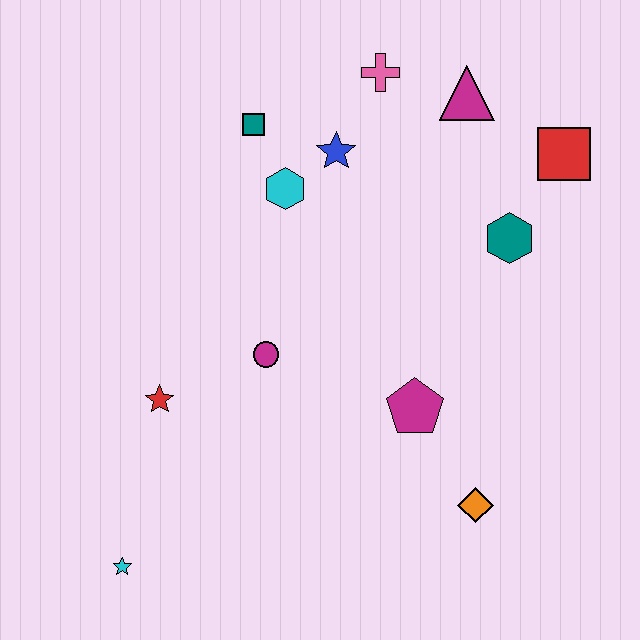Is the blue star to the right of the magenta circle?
Yes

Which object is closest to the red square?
The teal hexagon is closest to the red square.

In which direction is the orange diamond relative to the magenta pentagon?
The orange diamond is below the magenta pentagon.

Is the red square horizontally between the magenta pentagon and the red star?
No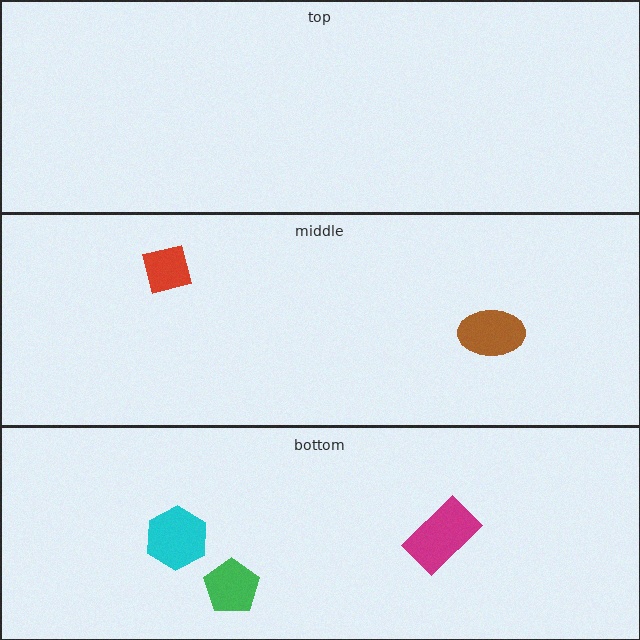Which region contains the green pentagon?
The bottom region.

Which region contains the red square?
The middle region.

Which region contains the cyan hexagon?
The bottom region.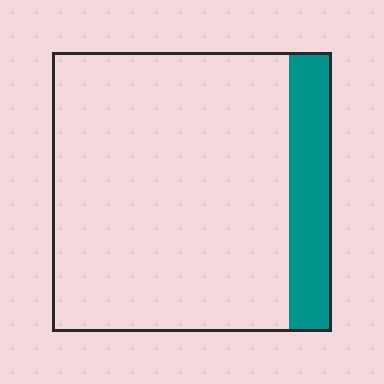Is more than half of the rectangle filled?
No.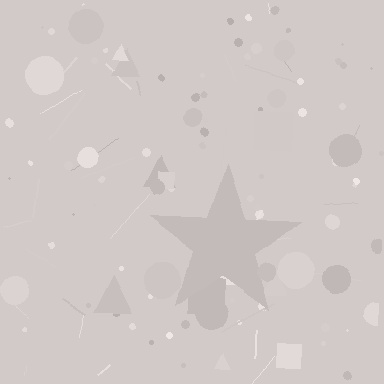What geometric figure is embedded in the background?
A star is embedded in the background.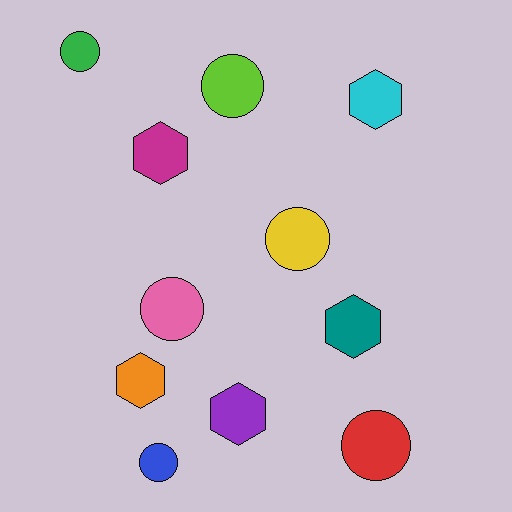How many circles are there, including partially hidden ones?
There are 6 circles.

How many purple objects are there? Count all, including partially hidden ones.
There is 1 purple object.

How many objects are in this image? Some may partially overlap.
There are 11 objects.